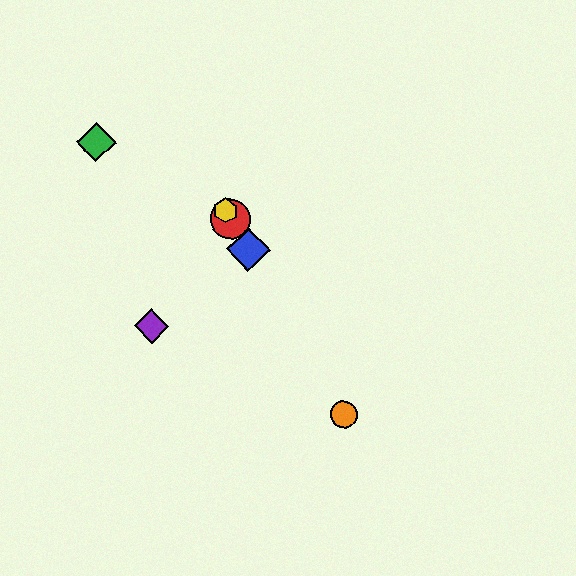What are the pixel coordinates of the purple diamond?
The purple diamond is at (151, 326).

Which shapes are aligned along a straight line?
The red circle, the blue diamond, the yellow hexagon, the orange circle are aligned along a straight line.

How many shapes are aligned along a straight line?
4 shapes (the red circle, the blue diamond, the yellow hexagon, the orange circle) are aligned along a straight line.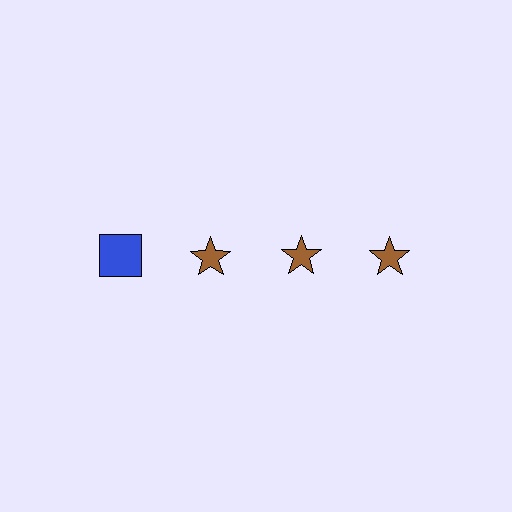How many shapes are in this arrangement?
There are 4 shapes arranged in a grid pattern.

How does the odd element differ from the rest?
It differs in both color (blue instead of brown) and shape (square instead of star).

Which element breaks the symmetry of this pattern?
The blue square in the top row, leftmost column breaks the symmetry. All other shapes are brown stars.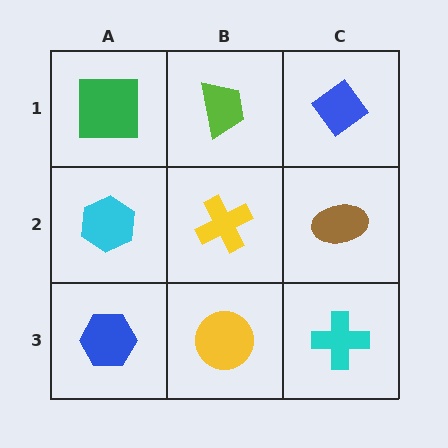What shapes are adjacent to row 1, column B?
A yellow cross (row 2, column B), a green square (row 1, column A), a blue diamond (row 1, column C).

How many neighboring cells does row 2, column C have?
3.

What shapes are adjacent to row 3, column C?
A brown ellipse (row 2, column C), a yellow circle (row 3, column B).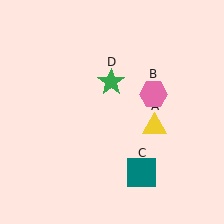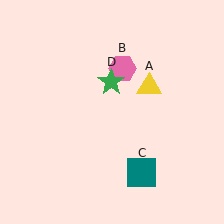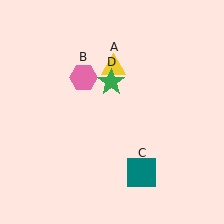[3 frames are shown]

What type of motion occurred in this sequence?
The yellow triangle (object A), pink hexagon (object B) rotated counterclockwise around the center of the scene.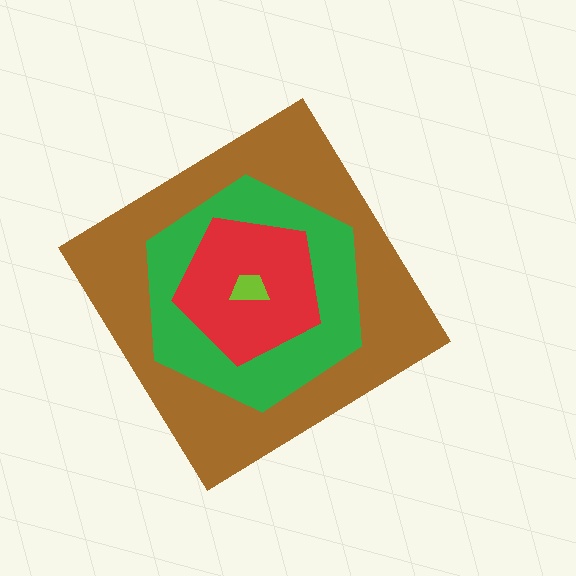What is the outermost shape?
The brown diamond.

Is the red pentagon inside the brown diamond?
Yes.